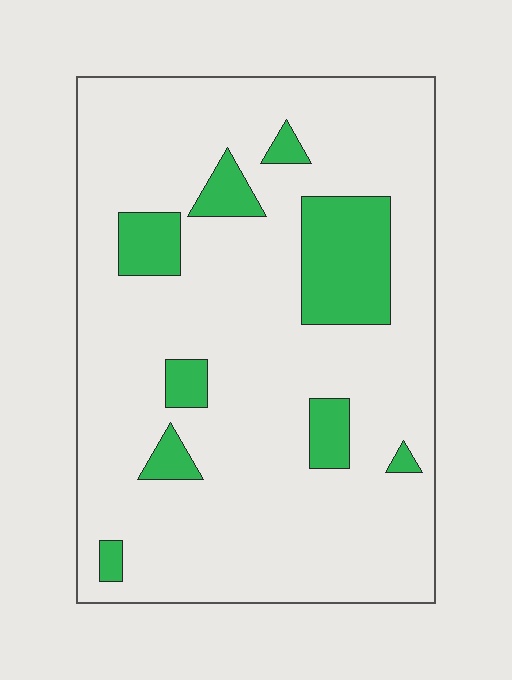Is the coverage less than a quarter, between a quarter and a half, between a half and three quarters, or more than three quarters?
Less than a quarter.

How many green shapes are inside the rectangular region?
9.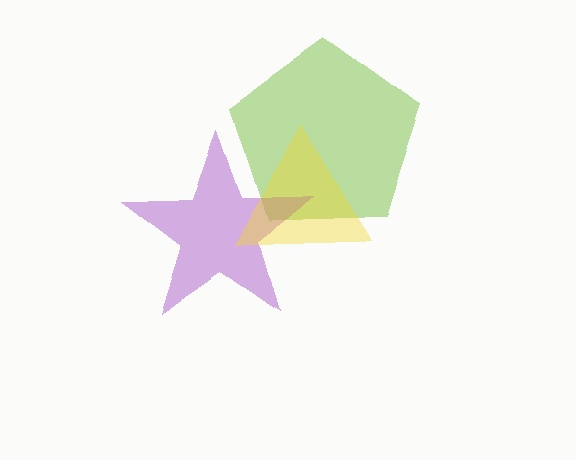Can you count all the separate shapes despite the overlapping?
Yes, there are 3 separate shapes.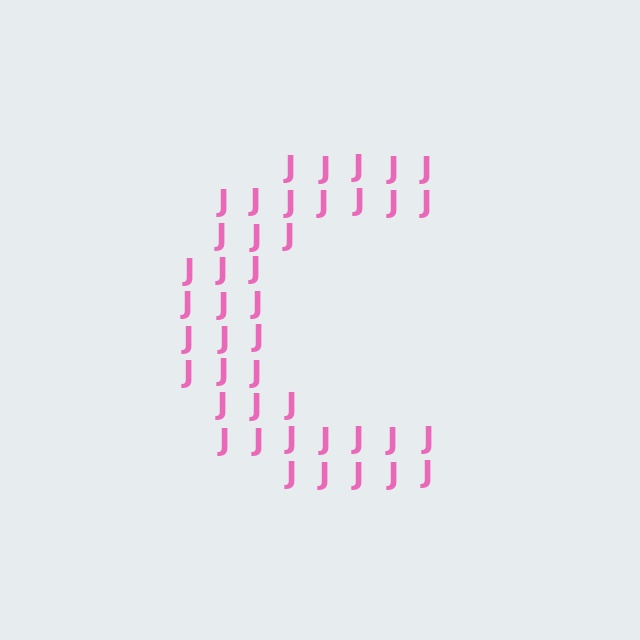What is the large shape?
The large shape is the letter C.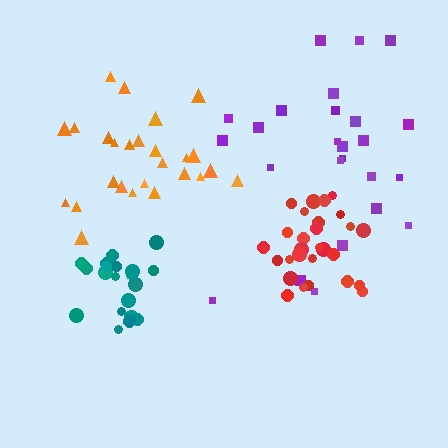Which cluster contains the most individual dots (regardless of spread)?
Red (28).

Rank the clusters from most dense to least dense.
red, teal, orange, purple.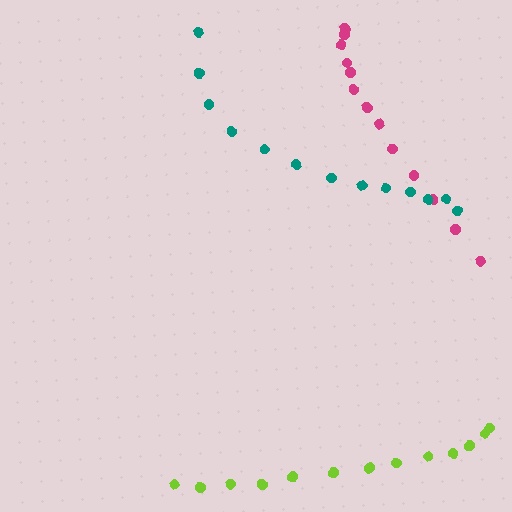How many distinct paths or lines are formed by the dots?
There are 3 distinct paths.